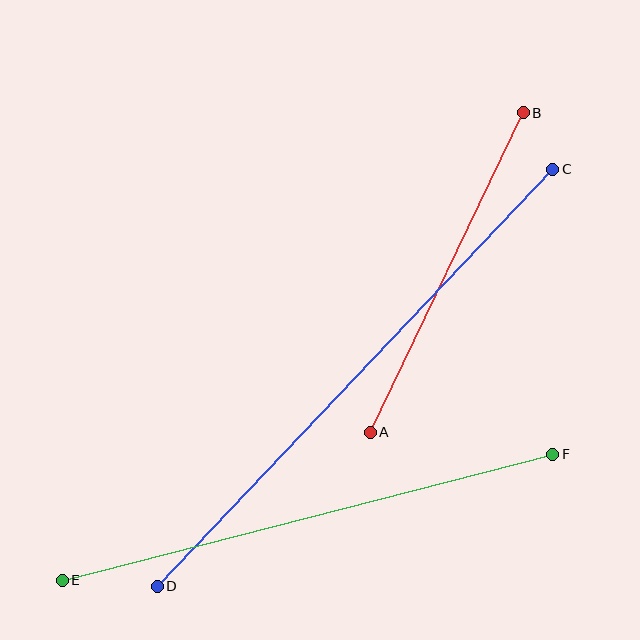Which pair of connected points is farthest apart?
Points C and D are farthest apart.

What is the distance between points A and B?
The distance is approximately 354 pixels.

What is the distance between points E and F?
The distance is approximately 506 pixels.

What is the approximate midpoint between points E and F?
The midpoint is at approximately (307, 517) pixels.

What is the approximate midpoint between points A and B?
The midpoint is at approximately (447, 272) pixels.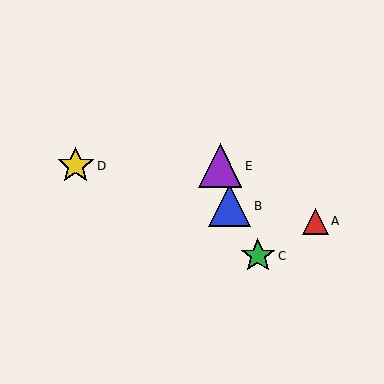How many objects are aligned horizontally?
2 objects (D, E) are aligned horizontally.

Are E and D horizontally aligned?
Yes, both are at y≈166.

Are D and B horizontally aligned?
No, D is at y≈166 and B is at y≈206.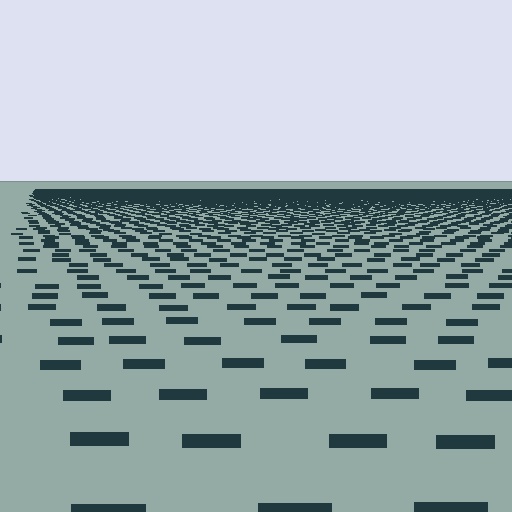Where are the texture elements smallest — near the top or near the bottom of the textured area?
Near the top.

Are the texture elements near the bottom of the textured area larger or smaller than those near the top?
Larger. Near the bottom, elements are closer to the viewer and appear at a bigger on-screen size.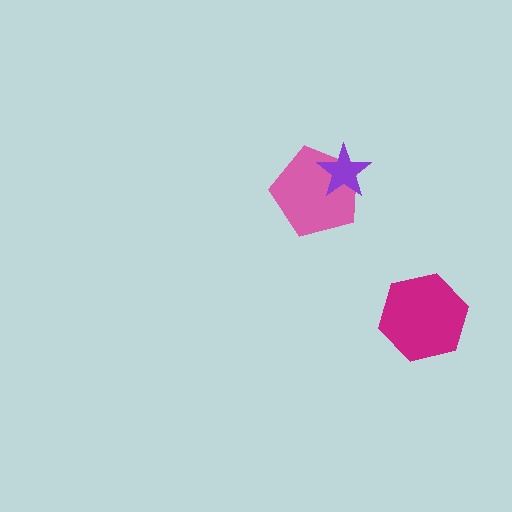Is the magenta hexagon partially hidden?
No, no other shape covers it.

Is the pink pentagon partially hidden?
Yes, it is partially covered by another shape.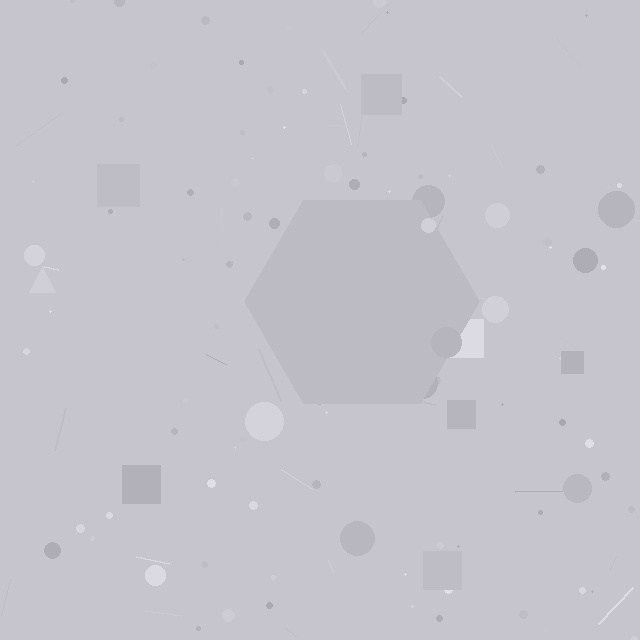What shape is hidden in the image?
A hexagon is hidden in the image.